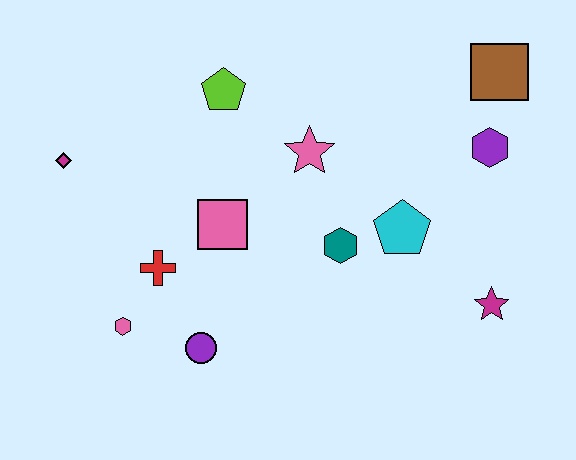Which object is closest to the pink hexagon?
The red cross is closest to the pink hexagon.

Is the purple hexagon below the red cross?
No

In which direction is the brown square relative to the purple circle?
The brown square is to the right of the purple circle.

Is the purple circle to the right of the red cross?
Yes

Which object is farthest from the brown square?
The pink hexagon is farthest from the brown square.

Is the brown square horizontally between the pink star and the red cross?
No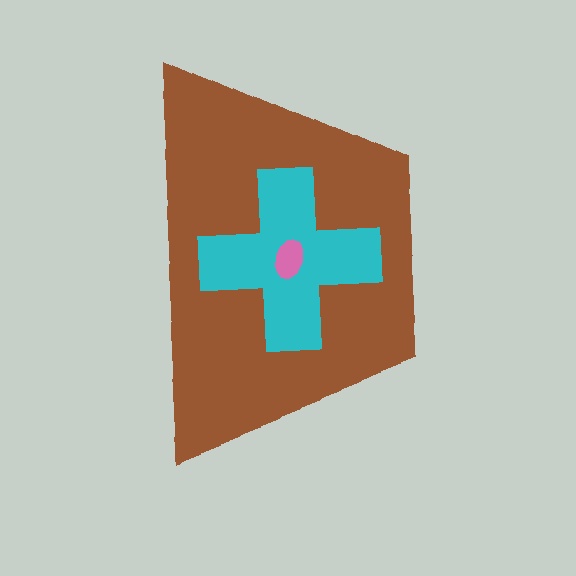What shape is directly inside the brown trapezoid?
The cyan cross.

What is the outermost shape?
The brown trapezoid.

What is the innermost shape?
The pink ellipse.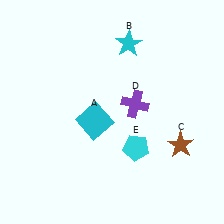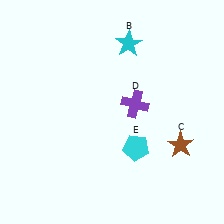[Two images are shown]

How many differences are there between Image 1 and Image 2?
There is 1 difference between the two images.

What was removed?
The cyan square (A) was removed in Image 2.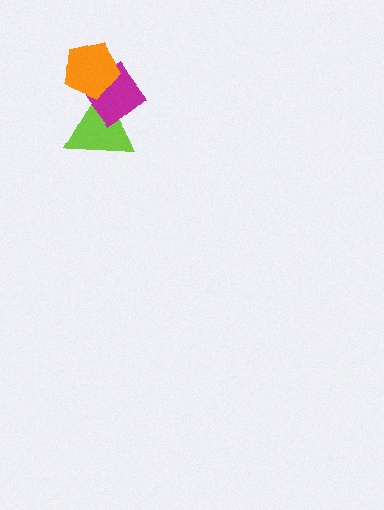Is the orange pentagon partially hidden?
No, no other shape covers it.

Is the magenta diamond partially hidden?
Yes, it is partially covered by another shape.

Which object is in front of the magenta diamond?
The orange pentagon is in front of the magenta diamond.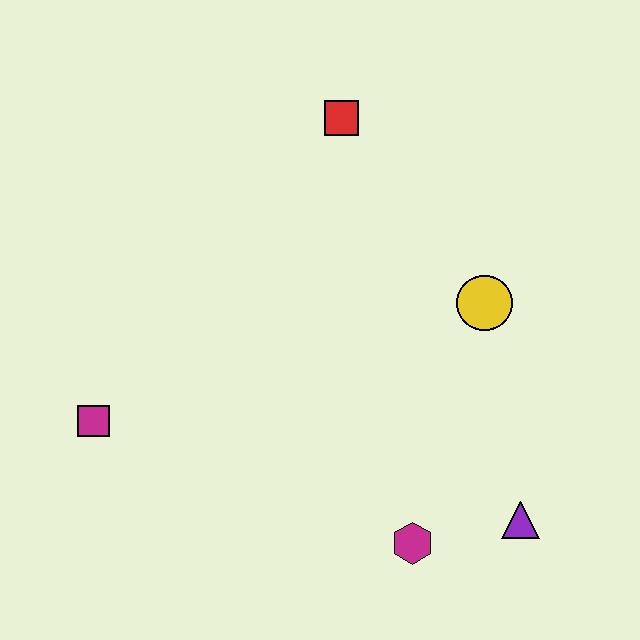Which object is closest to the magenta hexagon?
The purple triangle is closest to the magenta hexagon.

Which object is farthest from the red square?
The purple triangle is farthest from the red square.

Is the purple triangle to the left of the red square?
No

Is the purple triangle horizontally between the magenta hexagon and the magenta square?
No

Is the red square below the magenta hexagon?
No